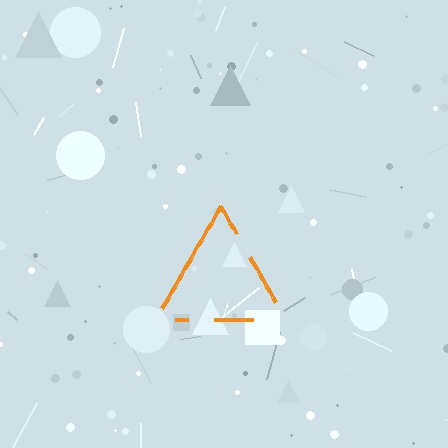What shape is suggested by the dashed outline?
The dashed outline suggests a triangle.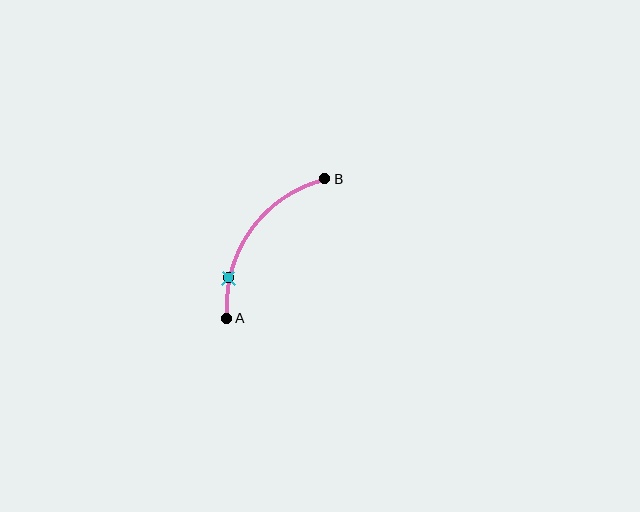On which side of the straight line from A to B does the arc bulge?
The arc bulges above and to the left of the straight line connecting A and B.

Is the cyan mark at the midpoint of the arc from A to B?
No. The cyan mark lies on the arc but is closer to endpoint A. The arc midpoint would be at the point on the curve equidistant along the arc from both A and B.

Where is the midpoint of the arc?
The arc midpoint is the point on the curve farthest from the straight line joining A and B. It sits above and to the left of that line.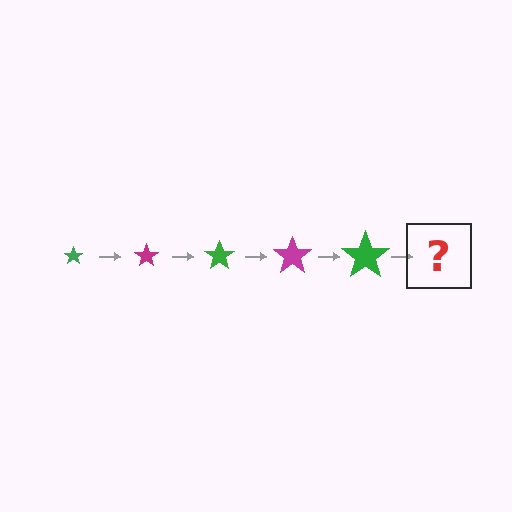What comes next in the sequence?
The next element should be a magenta star, larger than the previous one.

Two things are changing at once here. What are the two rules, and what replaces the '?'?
The two rules are that the star grows larger each step and the color cycles through green and magenta. The '?' should be a magenta star, larger than the previous one.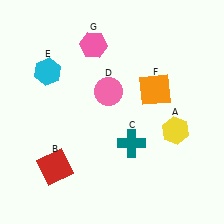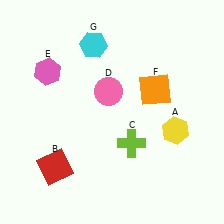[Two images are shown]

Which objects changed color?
C changed from teal to lime. E changed from cyan to pink. G changed from pink to cyan.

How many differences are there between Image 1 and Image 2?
There are 3 differences between the two images.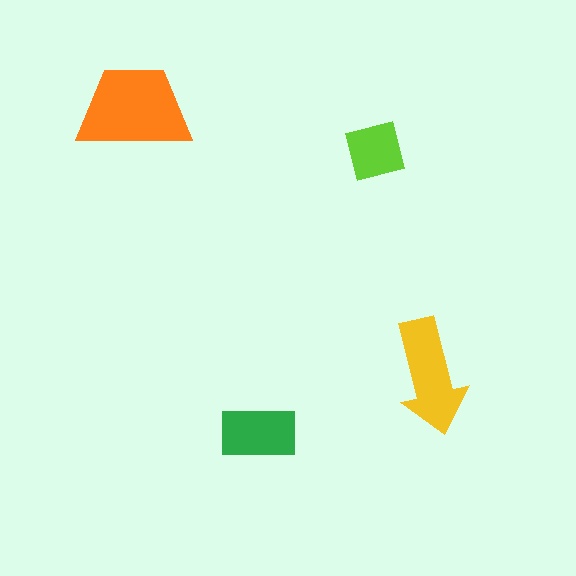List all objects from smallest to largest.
The lime square, the green rectangle, the yellow arrow, the orange trapezoid.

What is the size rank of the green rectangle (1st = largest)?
3rd.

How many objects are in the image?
There are 4 objects in the image.